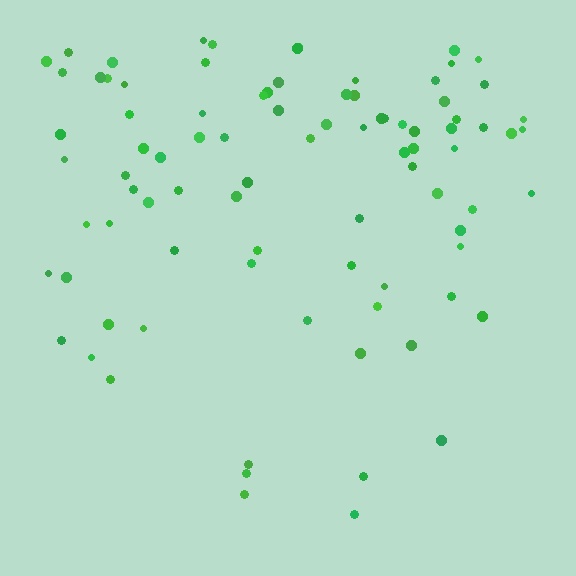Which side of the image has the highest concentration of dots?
The top.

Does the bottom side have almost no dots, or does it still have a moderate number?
Still a moderate number, just noticeably fewer than the top.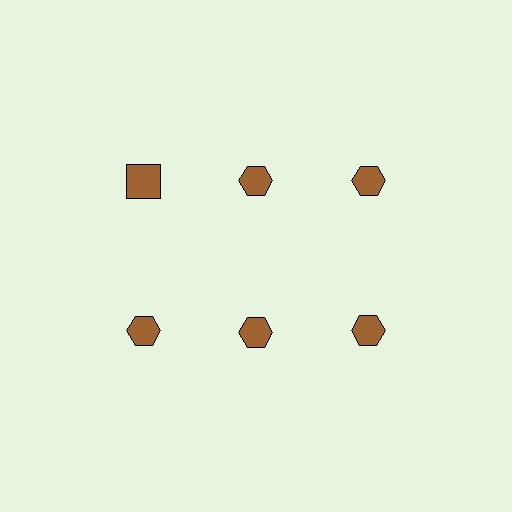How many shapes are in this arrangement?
There are 6 shapes arranged in a grid pattern.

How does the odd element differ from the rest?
It has a different shape: square instead of hexagon.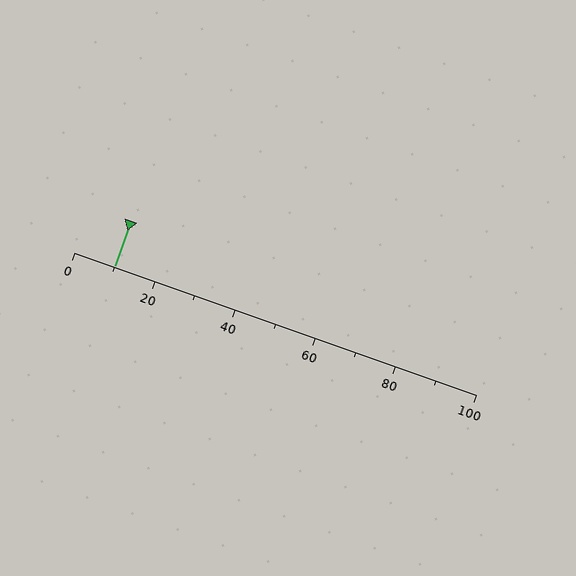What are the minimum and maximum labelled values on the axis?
The axis runs from 0 to 100.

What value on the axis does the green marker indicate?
The marker indicates approximately 10.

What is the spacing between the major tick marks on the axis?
The major ticks are spaced 20 apart.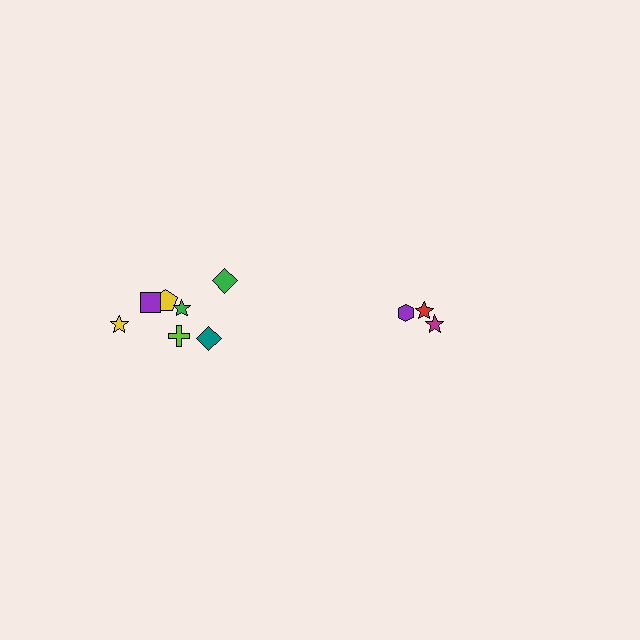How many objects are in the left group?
There are 7 objects.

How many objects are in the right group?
There are 3 objects.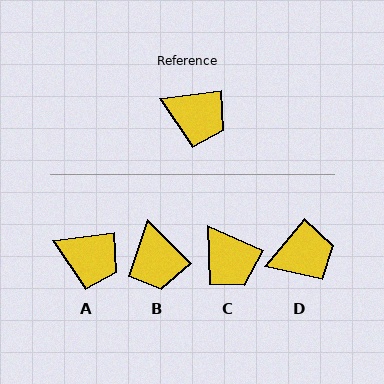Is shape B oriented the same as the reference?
No, it is off by about 52 degrees.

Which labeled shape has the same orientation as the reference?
A.